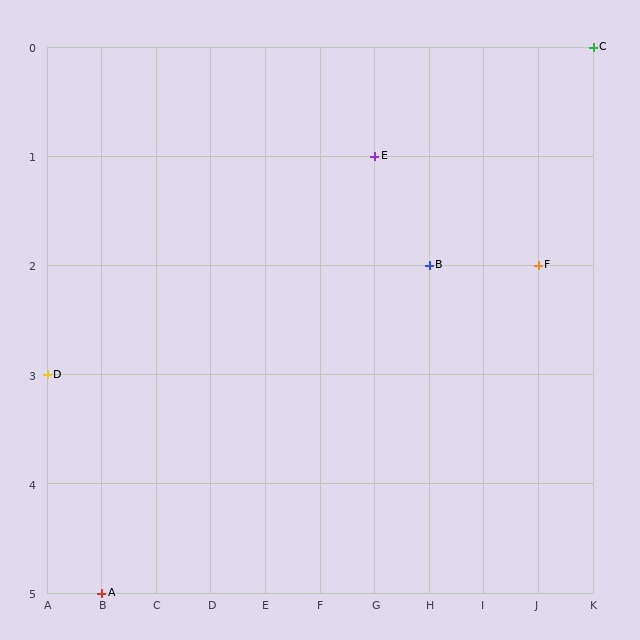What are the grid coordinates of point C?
Point C is at grid coordinates (K, 0).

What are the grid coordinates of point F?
Point F is at grid coordinates (J, 2).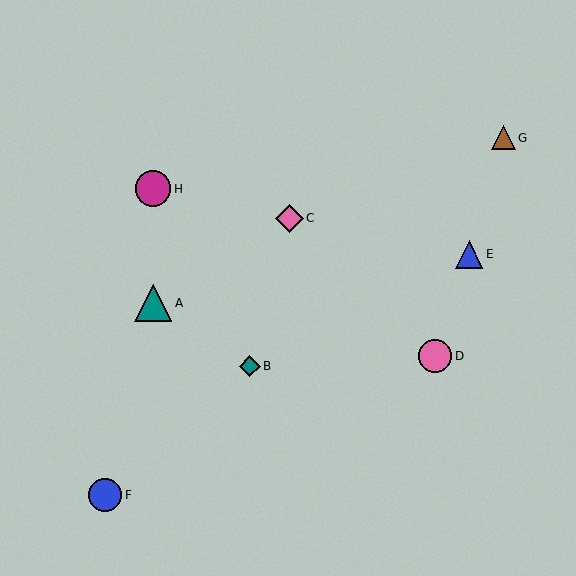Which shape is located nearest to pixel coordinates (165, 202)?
The magenta circle (labeled H) at (153, 189) is nearest to that location.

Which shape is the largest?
The teal triangle (labeled A) is the largest.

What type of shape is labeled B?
Shape B is a teal diamond.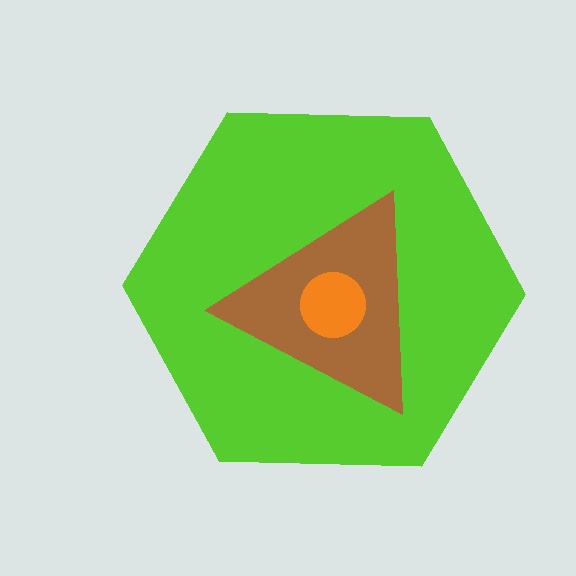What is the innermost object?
The orange circle.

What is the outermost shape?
The lime hexagon.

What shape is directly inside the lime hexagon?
The brown triangle.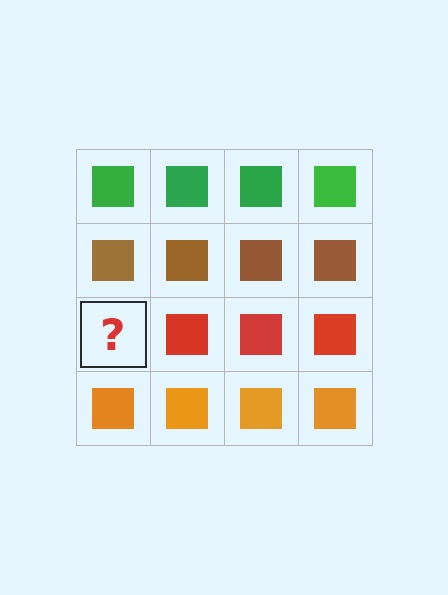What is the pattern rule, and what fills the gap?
The rule is that each row has a consistent color. The gap should be filled with a red square.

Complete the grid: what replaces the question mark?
The question mark should be replaced with a red square.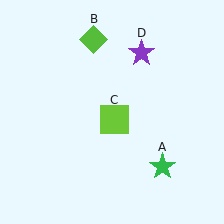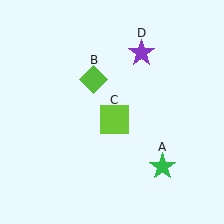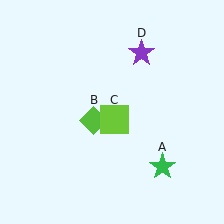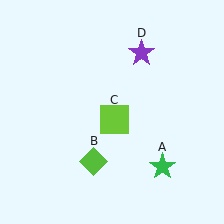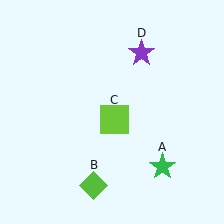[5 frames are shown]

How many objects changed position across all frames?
1 object changed position: lime diamond (object B).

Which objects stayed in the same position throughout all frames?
Green star (object A) and lime square (object C) and purple star (object D) remained stationary.